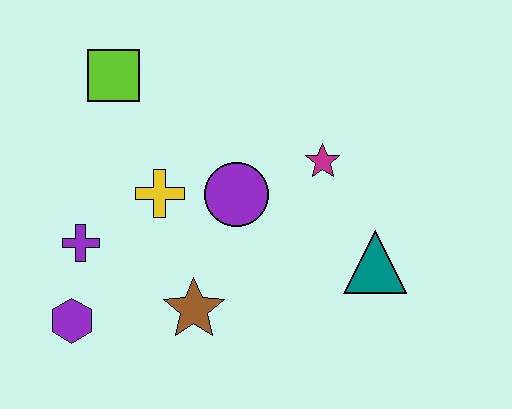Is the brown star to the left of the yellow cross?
No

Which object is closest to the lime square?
The yellow cross is closest to the lime square.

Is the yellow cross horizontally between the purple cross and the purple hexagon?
No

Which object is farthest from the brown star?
The lime square is farthest from the brown star.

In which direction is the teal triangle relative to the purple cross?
The teal triangle is to the right of the purple cross.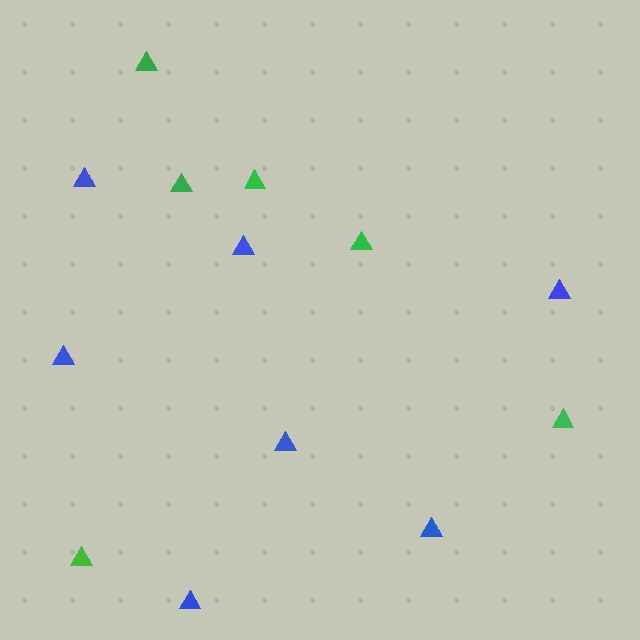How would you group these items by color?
There are 2 groups: one group of green triangles (6) and one group of blue triangles (7).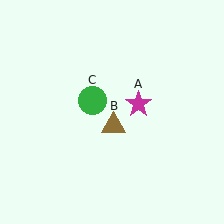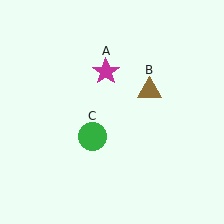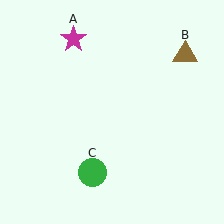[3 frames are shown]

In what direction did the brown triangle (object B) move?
The brown triangle (object B) moved up and to the right.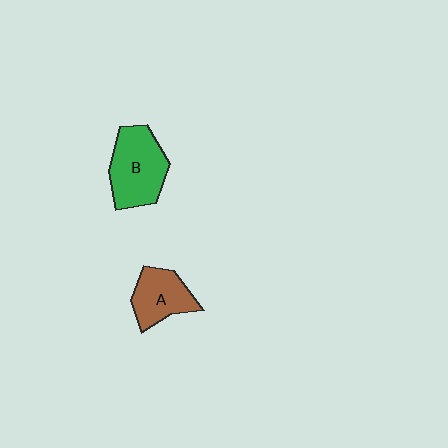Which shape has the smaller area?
Shape A (brown).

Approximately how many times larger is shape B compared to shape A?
Approximately 1.4 times.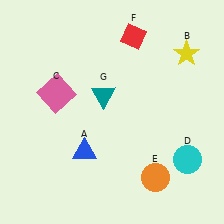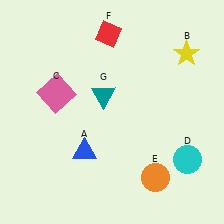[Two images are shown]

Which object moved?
The red diamond (F) moved left.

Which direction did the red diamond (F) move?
The red diamond (F) moved left.